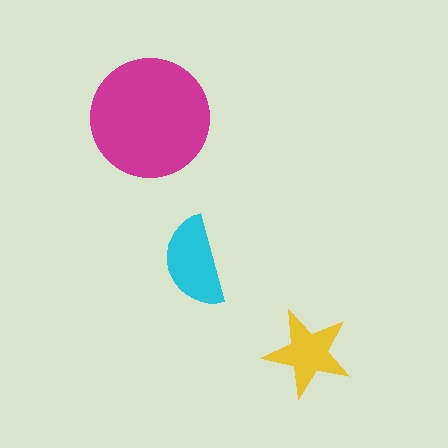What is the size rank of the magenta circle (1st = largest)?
1st.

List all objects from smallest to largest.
The yellow star, the cyan semicircle, the magenta circle.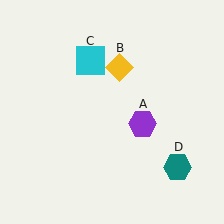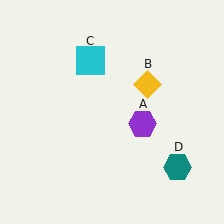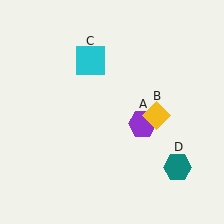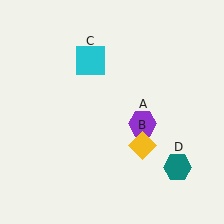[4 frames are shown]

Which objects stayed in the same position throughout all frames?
Purple hexagon (object A) and cyan square (object C) and teal hexagon (object D) remained stationary.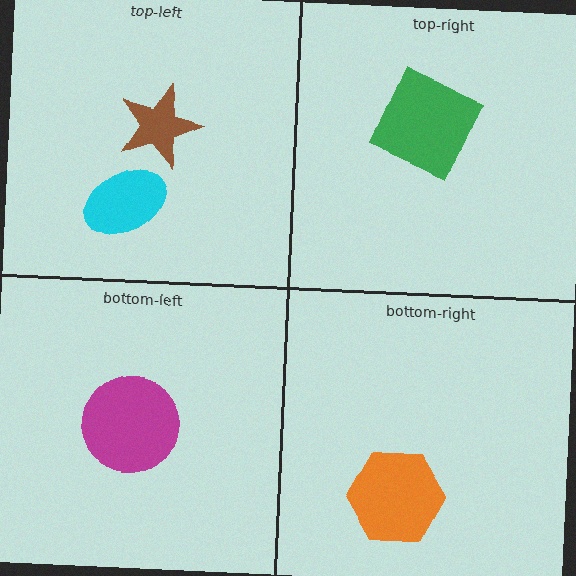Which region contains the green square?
The top-right region.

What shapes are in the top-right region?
The green square.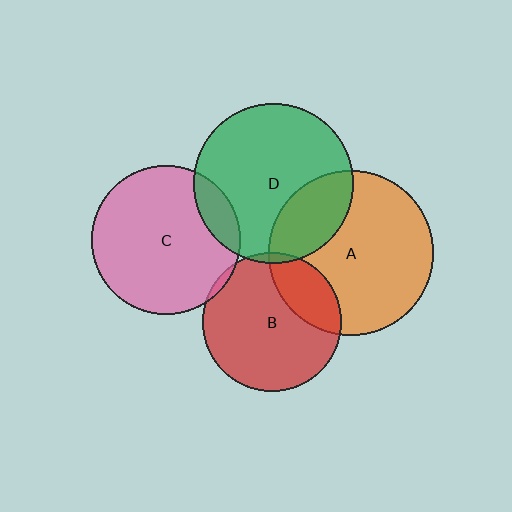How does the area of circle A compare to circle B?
Approximately 1.4 times.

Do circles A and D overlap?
Yes.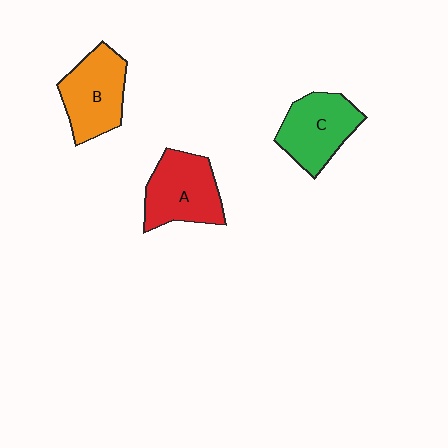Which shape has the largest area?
Shape A (red).